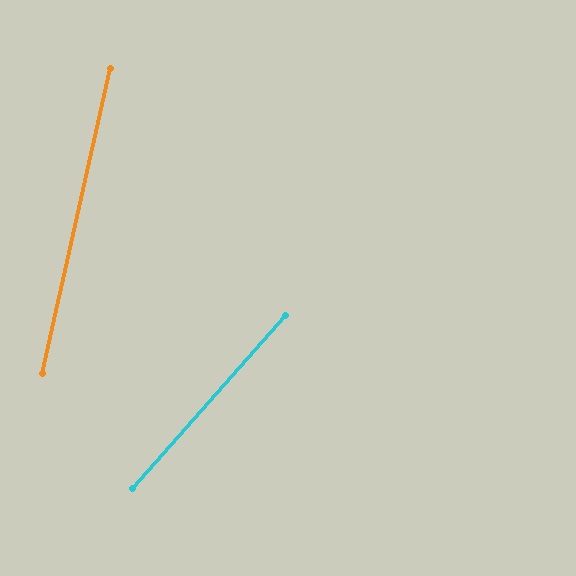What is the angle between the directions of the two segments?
Approximately 29 degrees.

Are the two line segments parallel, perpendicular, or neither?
Neither parallel nor perpendicular — they differ by about 29°.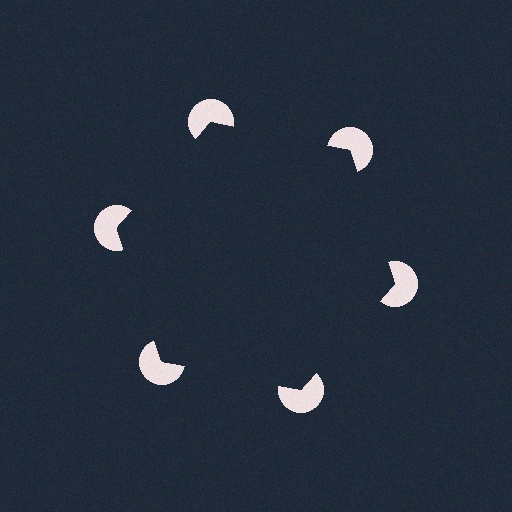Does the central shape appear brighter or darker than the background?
It typically appears slightly darker than the background, even though no actual brightness change is drawn.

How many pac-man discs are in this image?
There are 6 — one at each vertex of the illusory hexagon.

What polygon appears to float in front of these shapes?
An illusory hexagon — its edges are inferred from the aligned wedge cuts in the pac-man discs, not physically drawn.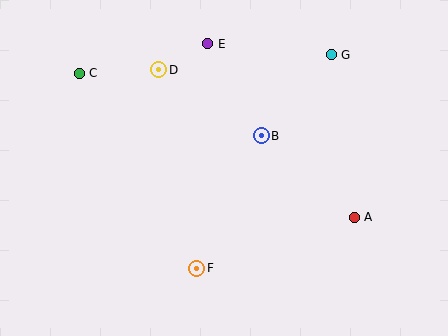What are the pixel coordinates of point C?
Point C is at (79, 73).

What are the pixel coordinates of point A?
Point A is at (354, 217).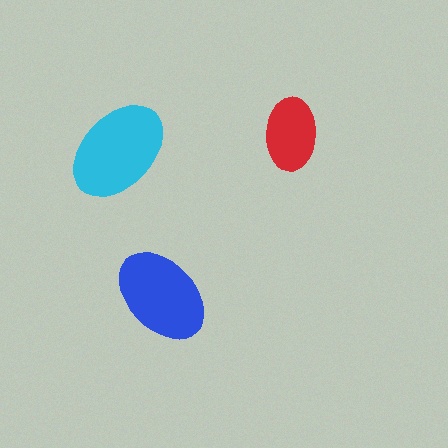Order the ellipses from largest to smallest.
the cyan one, the blue one, the red one.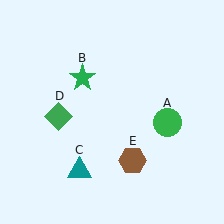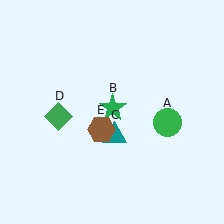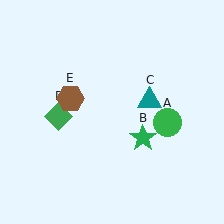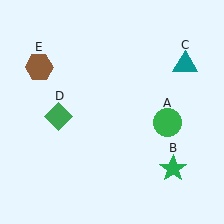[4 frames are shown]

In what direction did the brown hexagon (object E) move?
The brown hexagon (object E) moved up and to the left.